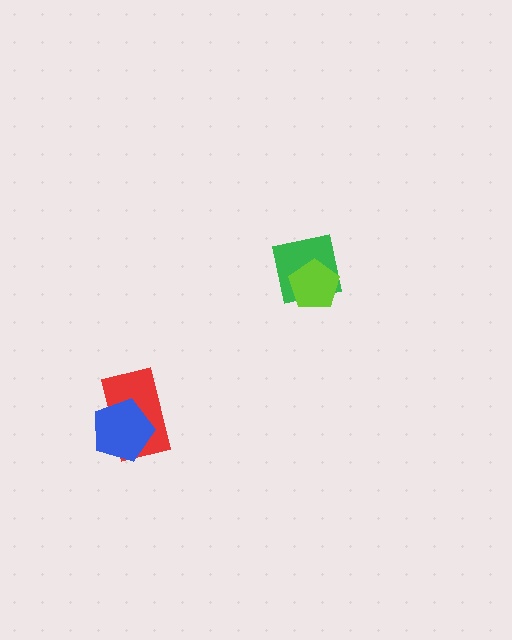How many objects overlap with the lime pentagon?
1 object overlaps with the lime pentagon.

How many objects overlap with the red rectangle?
1 object overlaps with the red rectangle.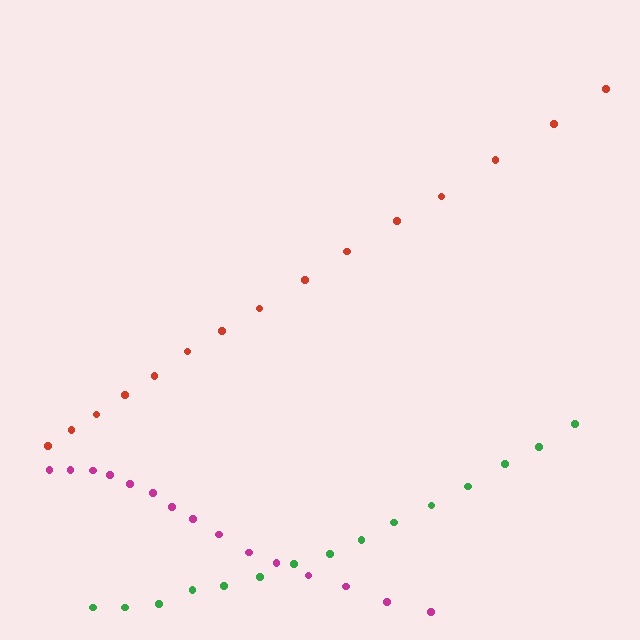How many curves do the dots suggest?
There are 3 distinct paths.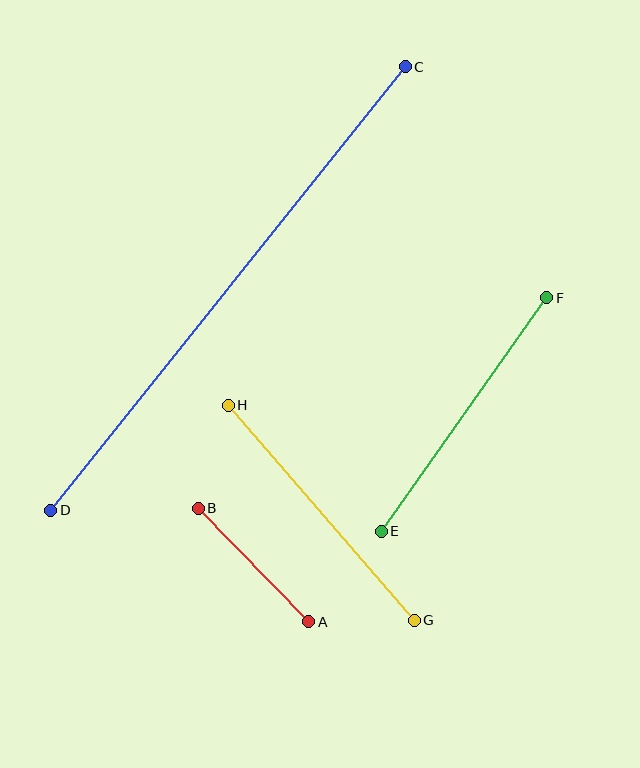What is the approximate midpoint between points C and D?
The midpoint is at approximately (228, 289) pixels.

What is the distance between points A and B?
The distance is approximately 158 pixels.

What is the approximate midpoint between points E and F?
The midpoint is at approximately (464, 415) pixels.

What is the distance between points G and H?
The distance is approximately 284 pixels.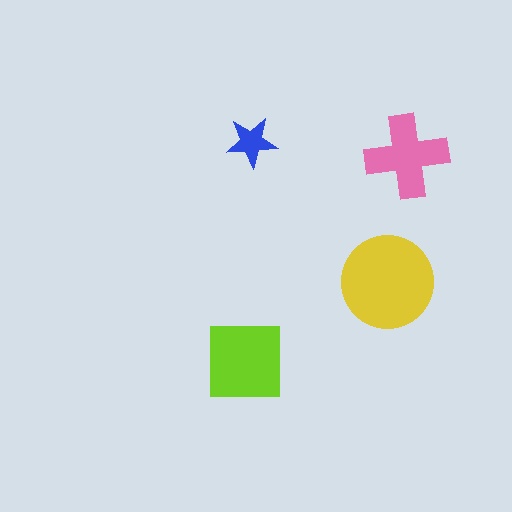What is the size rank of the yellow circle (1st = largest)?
1st.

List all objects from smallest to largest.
The blue star, the pink cross, the lime square, the yellow circle.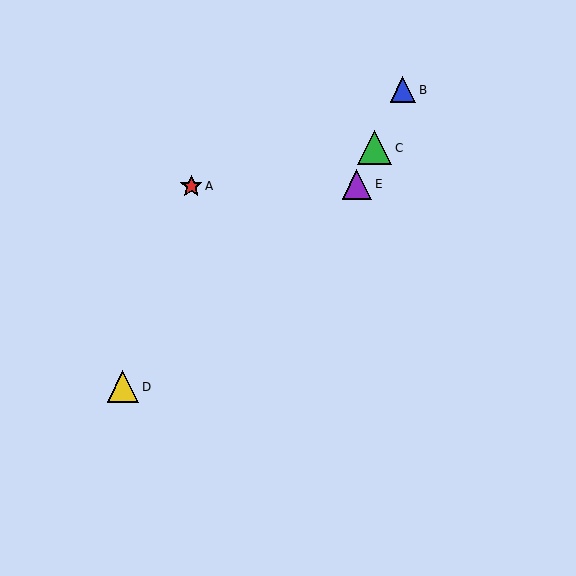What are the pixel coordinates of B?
Object B is at (403, 90).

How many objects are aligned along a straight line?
3 objects (B, C, E) are aligned along a straight line.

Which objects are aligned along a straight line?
Objects B, C, E are aligned along a straight line.